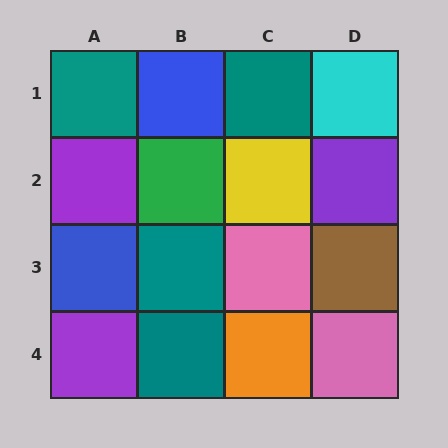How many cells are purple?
3 cells are purple.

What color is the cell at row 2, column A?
Purple.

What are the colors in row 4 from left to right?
Purple, teal, orange, pink.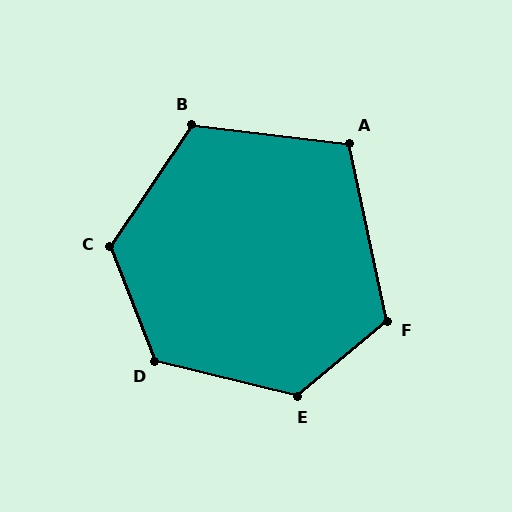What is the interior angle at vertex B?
Approximately 117 degrees (obtuse).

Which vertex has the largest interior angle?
E, at approximately 126 degrees.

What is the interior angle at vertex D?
Approximately 125 degrees (obtuse).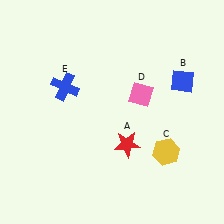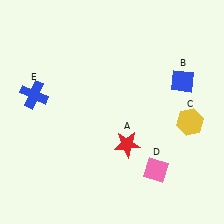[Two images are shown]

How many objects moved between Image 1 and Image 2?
3 objects moved between the two images.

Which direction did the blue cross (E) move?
The blue cross (E) moved left.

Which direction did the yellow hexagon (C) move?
The yellow hexagon (C) moved up.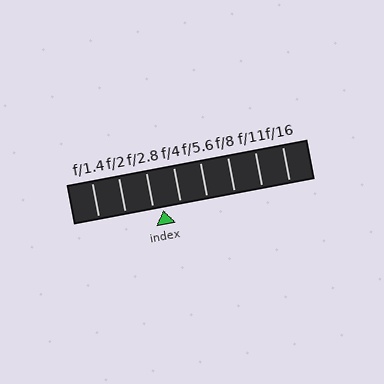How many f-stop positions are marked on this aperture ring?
There are 8 f-stop positions marked.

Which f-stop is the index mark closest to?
The index mark is closest to f/2.8.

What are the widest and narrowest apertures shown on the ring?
The widest aperture shown is f/1.4 and the narrowest is f/16.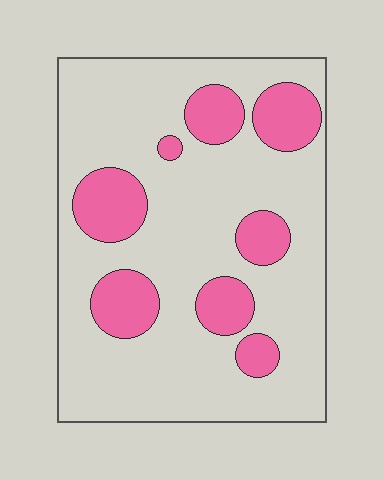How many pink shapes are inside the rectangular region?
8.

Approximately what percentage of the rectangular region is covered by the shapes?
Approximately 25%.